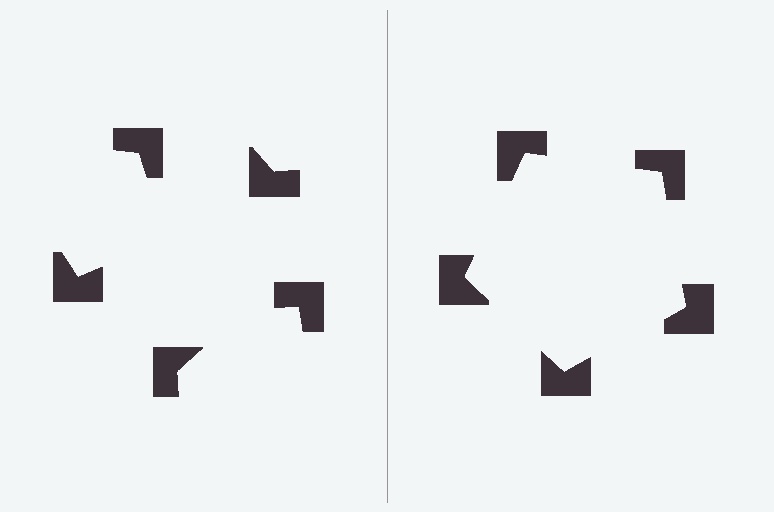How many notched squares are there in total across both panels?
10 — 5 on each side.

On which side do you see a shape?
An illusory pentagon appears on the right side. On the left side the wedge cuts are rotated, so no coherent shape forms.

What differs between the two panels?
The notched squares are positioned identically on both sides; only the wedge orientations differ. On the right they align to a pentagon; on the left they are misaligned.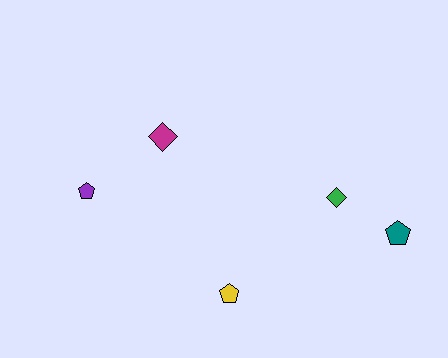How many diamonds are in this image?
There are 2 diamonds.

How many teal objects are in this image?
There is 1 teal object.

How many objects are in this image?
There are 5 objects.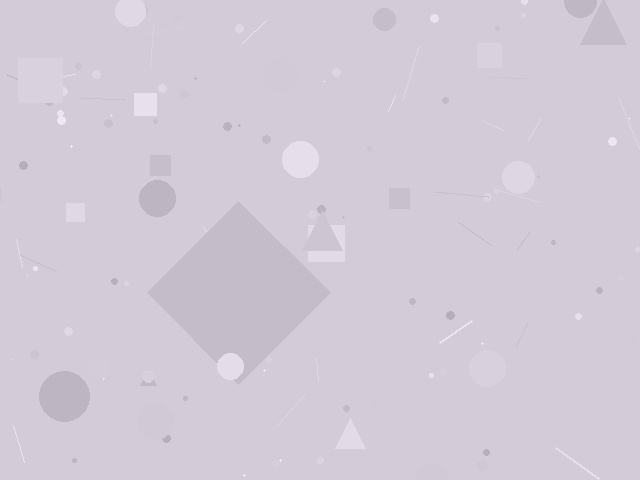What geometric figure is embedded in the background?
A diamond is embedded in the background.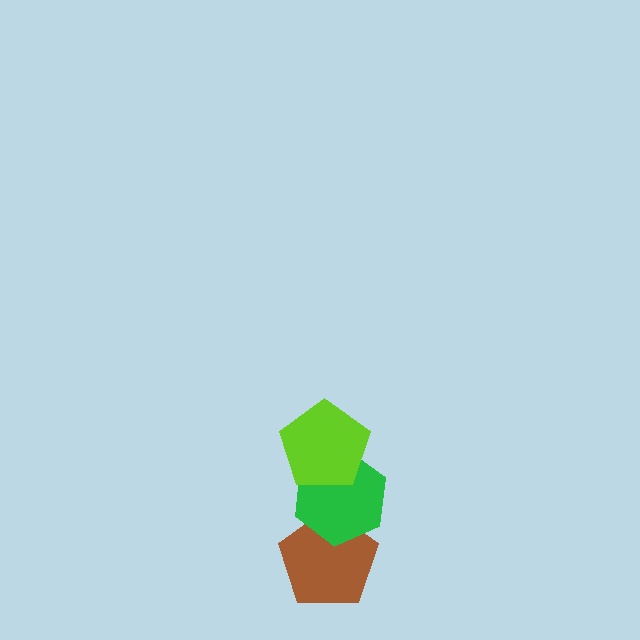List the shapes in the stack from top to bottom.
From top to bottom: the lime pentagon, the green hexagon, the brown pentagon.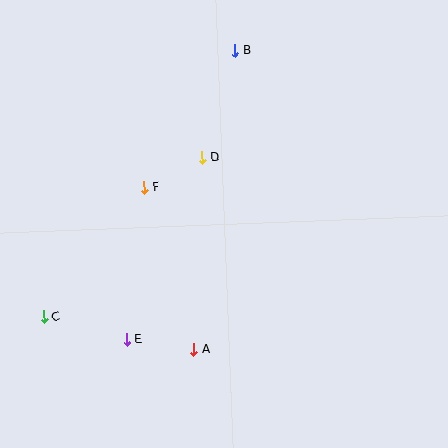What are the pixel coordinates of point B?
Point B is at (235, 51).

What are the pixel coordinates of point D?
Point D is at (202, 157).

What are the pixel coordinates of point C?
Point C is at (43, 317).